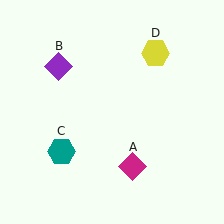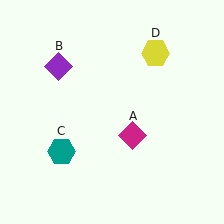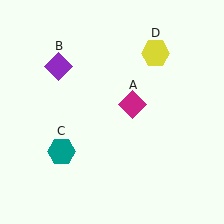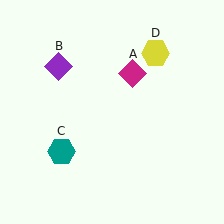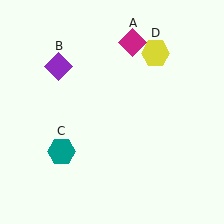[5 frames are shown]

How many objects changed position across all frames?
1 object changed position: magenta diamond (object A).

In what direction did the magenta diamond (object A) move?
The magenta diamond (object A) moved up.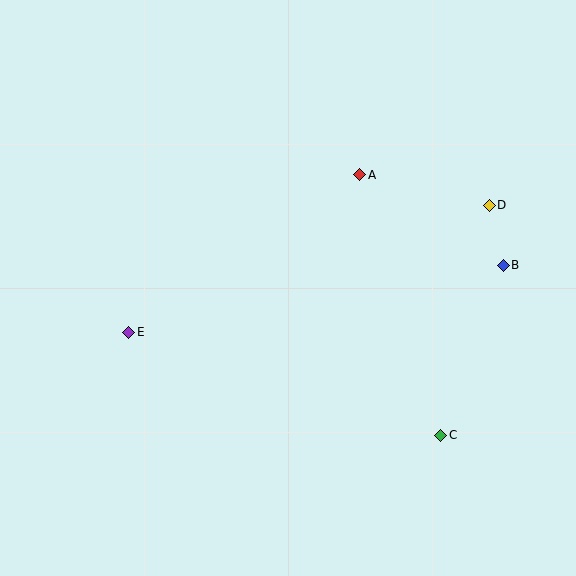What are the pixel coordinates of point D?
Point D is at (489, 205).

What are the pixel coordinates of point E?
Point E is at (129, 332).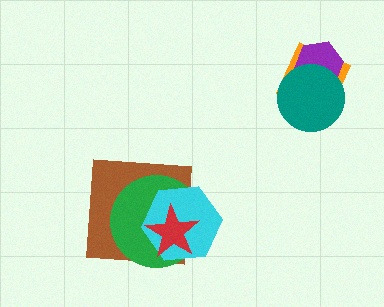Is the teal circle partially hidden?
No, no other shape covers it.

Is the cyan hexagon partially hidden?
Yes, it is partially covered by another shape.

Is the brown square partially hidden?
Yes, it is partially covered by another shape.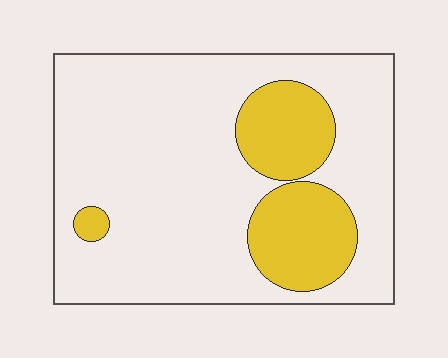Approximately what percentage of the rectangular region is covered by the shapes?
Approximately 20%.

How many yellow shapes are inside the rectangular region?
3.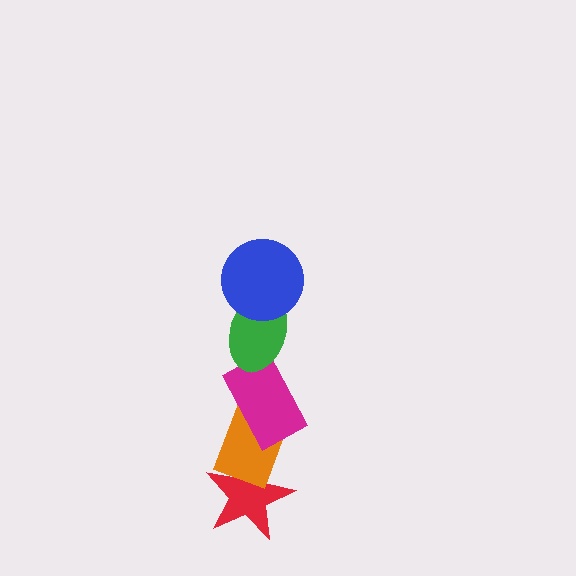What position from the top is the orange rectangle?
The orange rectangle is 4th from the top.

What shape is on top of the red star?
The orange rectangle is on top of the red star.